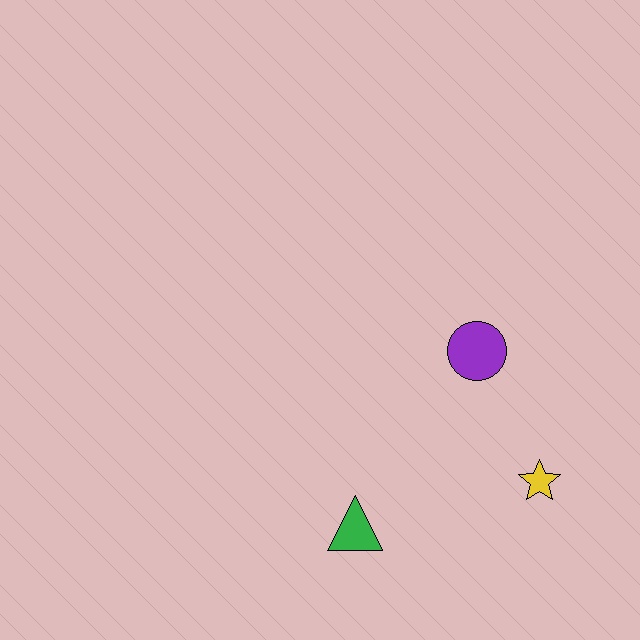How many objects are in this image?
There are 3 objects.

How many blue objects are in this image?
There are no blue objects.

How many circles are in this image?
There is 1 circle.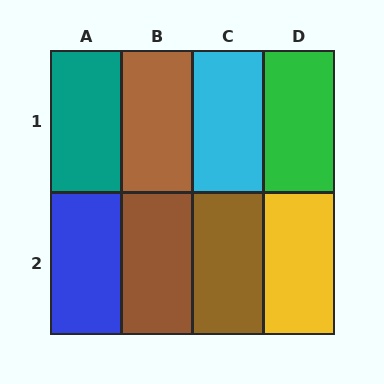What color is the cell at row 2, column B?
Brown.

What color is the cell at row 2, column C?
Brown.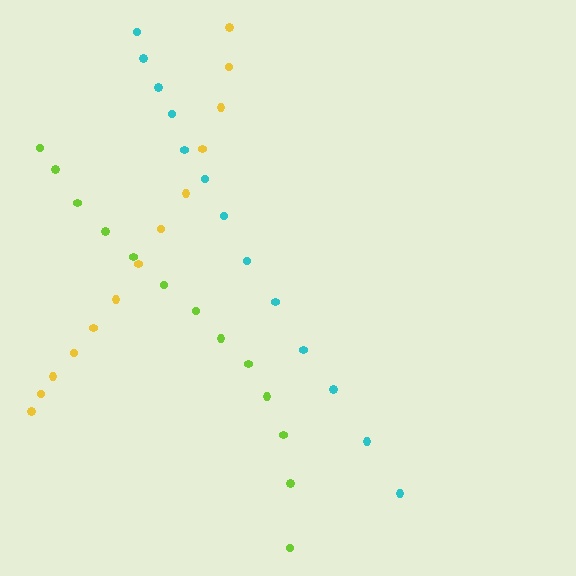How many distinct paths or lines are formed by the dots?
There are 3 distinct paths.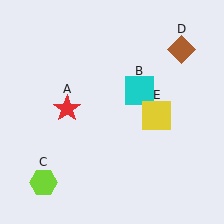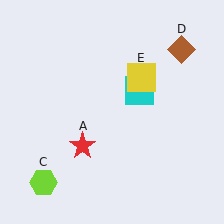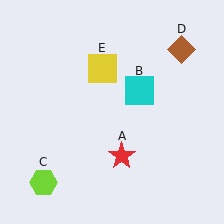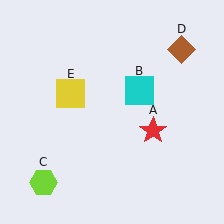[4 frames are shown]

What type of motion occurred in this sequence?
The red star (object A), yellow square (object E) rotated counterclockwise around the center of the scene.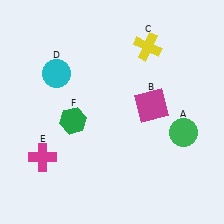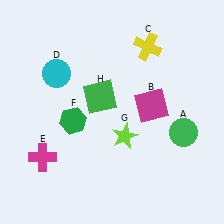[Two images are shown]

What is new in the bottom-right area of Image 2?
A lime star (G) was added in the bottom-right area of Image 2.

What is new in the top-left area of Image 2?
A green square (H) was added in the top-left area of Image 2.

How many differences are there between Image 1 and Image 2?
There are 2 differences between the two images.